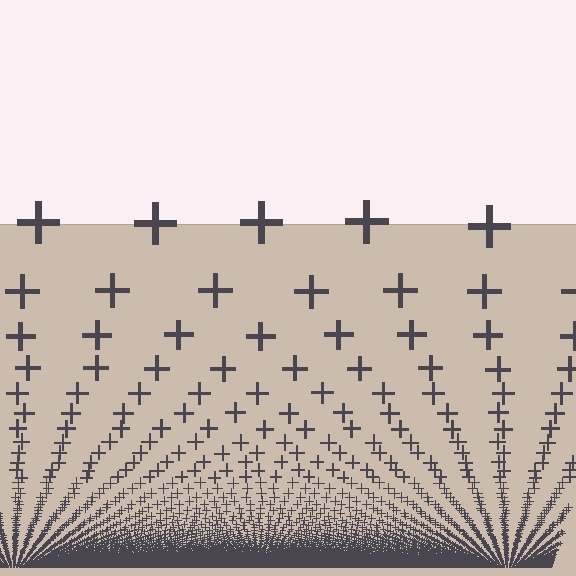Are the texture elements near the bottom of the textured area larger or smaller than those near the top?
Smaller. The gradient is inverted — elements near the bottom are smaller and denser.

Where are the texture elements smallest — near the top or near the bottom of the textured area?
Near the bottom.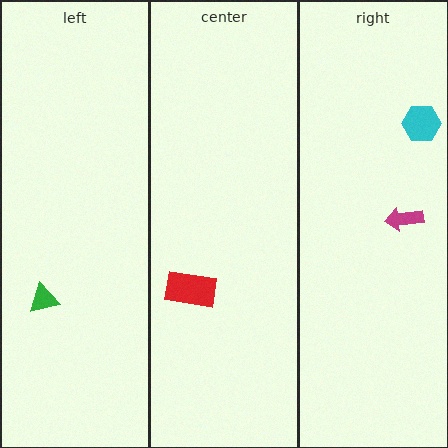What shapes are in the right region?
The magenta arrow, the cyan hexagon.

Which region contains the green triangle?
The left region.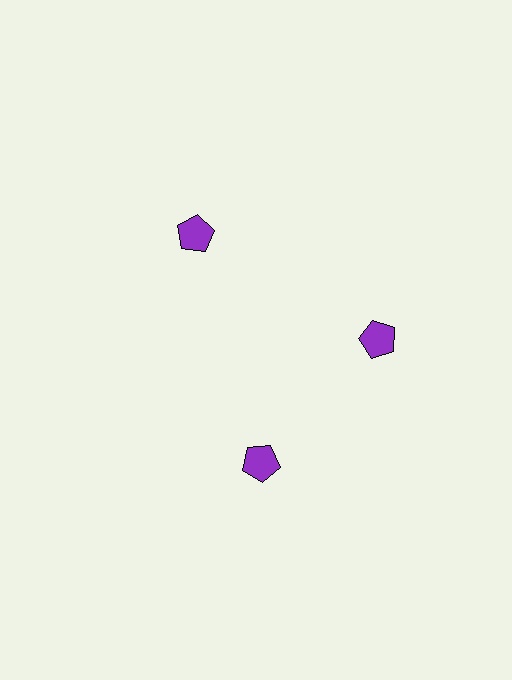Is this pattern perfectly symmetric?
No. The 3 purple pentagons are arranged in a ring, but one element near the 7 o'clock position is rotated out of alignment along the ring, breaking the 3-fold rotational symmetry.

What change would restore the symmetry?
The symmetry would be restored by rotating it back into even spacing with its neighbors so that all 3 pentagons sit at equal angles and equal distance from the center.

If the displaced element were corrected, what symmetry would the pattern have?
It would have 3-fold rotational symmetry — the pattern would map onto itself every 120 degrees.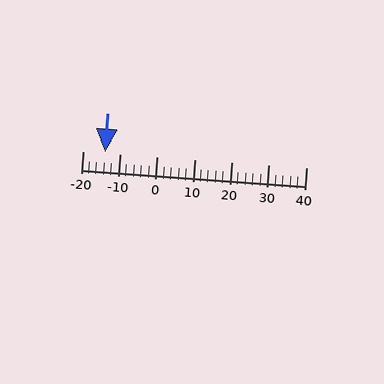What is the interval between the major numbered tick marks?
The major tick marks are spaced 10 units apart.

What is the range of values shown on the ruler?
The ruler shows values from -20 to 40.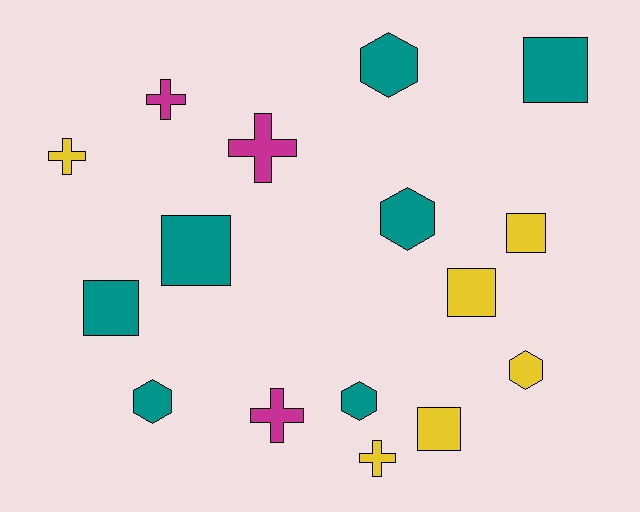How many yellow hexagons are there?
There is 1 yellow hexagon.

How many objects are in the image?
There are 16 objects.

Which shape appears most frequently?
Square, with 6 objects.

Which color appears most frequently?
Teal, with 7 objects.